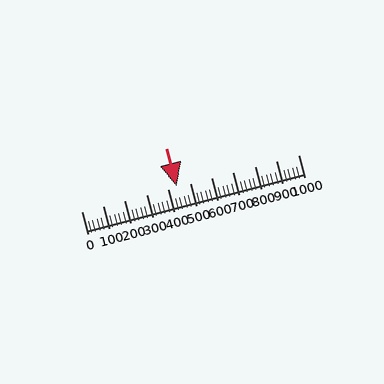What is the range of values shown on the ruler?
The ruler shows values from 0 to 1000.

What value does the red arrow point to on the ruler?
The red arrow points to approximately 440.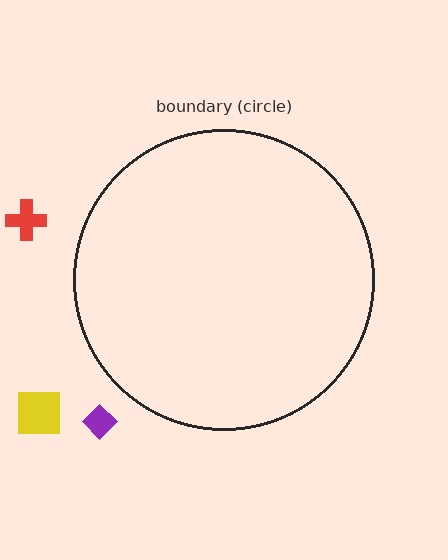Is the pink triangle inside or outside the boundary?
Outside.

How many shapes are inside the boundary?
0 inside, 4 outside.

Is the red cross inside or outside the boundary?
Outside.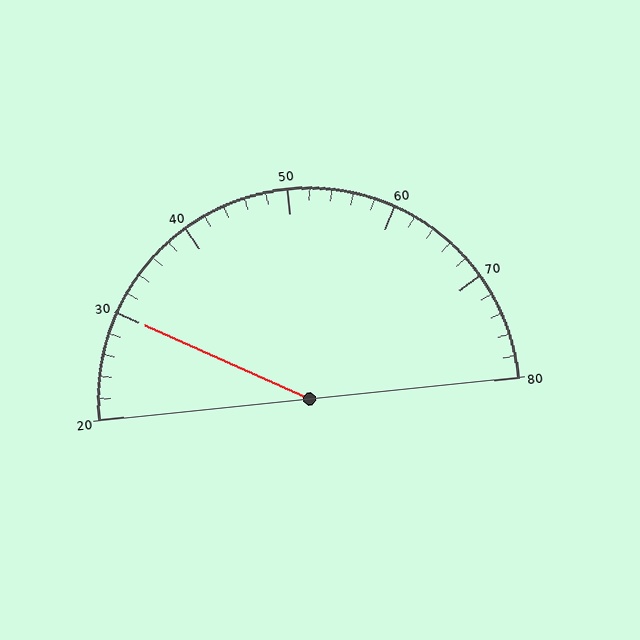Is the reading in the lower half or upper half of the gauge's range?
The reading is in the lower half of the range (20 to 80).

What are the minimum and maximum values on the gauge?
The gauge ranges from 20 to 80.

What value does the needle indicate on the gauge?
The needle indicates approximately 30.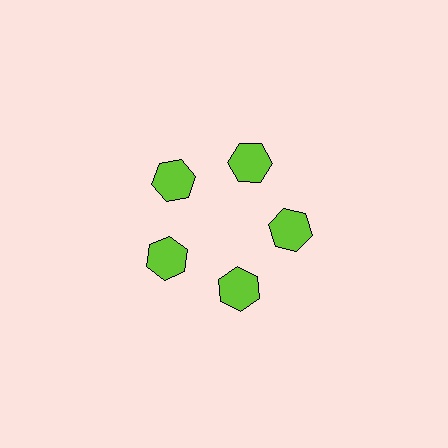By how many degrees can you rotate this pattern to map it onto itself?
The pattern maps onto itself every 72 degrees of rotation.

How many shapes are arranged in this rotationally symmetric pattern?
There are 5 shapes, arranged in 5 groups of 1.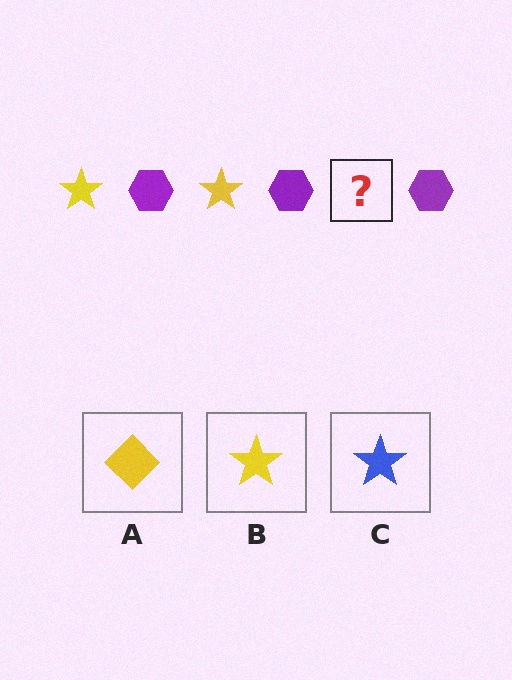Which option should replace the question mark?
Option B.